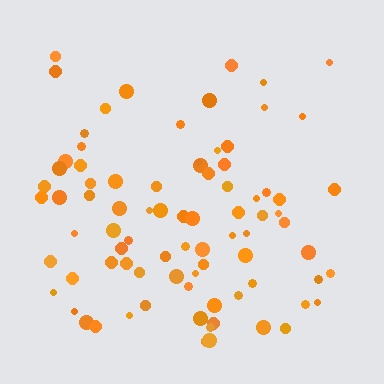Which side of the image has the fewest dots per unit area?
The top.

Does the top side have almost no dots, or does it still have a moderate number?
Still a moderate number, just noticeably fewer than the bottom.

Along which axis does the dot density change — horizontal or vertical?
Vertical.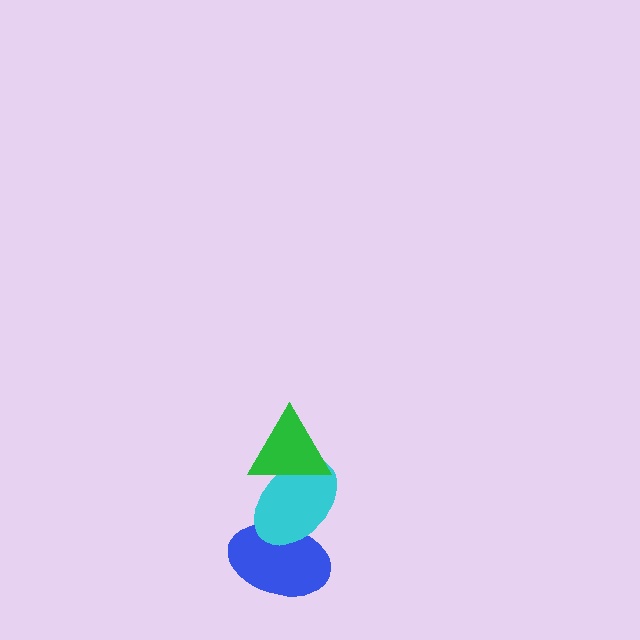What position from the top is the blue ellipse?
The blue ellipse is 3rd from the top.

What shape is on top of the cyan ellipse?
The green triangle is on top of the cyan ellipse.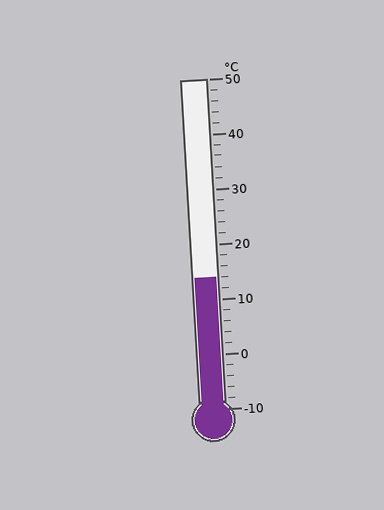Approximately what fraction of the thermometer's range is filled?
The thermometer is filled to approximately 40% of its range.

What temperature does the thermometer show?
The thermometer shows approximately 14°C.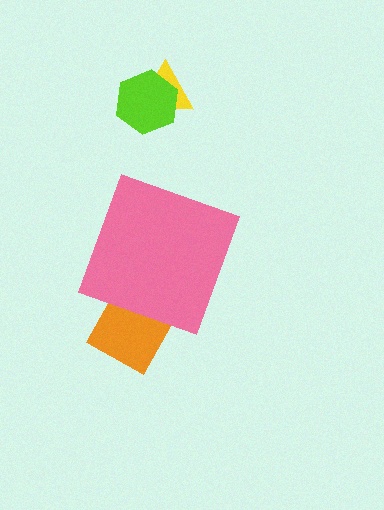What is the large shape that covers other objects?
A pink diamond.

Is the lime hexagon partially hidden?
No, the lime hexagon is fully visible.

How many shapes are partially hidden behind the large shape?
1 shape is partially hidden.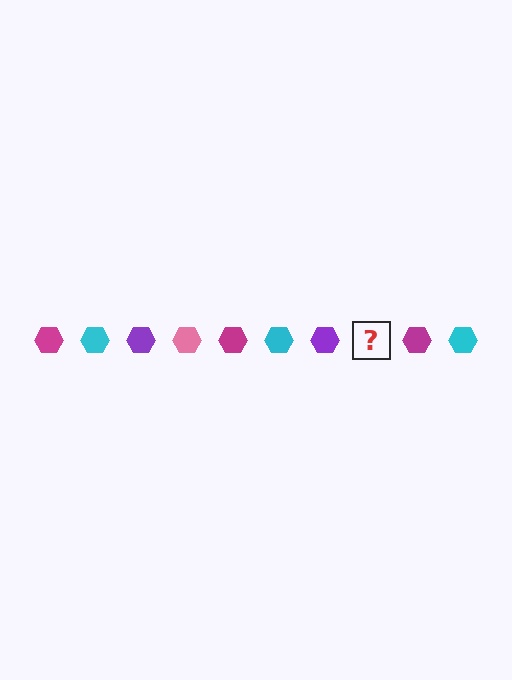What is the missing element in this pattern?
The missing element is a pink hexagon.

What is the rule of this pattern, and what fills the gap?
The rule is that the pattern cycles through magenta, cyan, purple, pink hexagons. The gap should be filled with a pink hexagon.